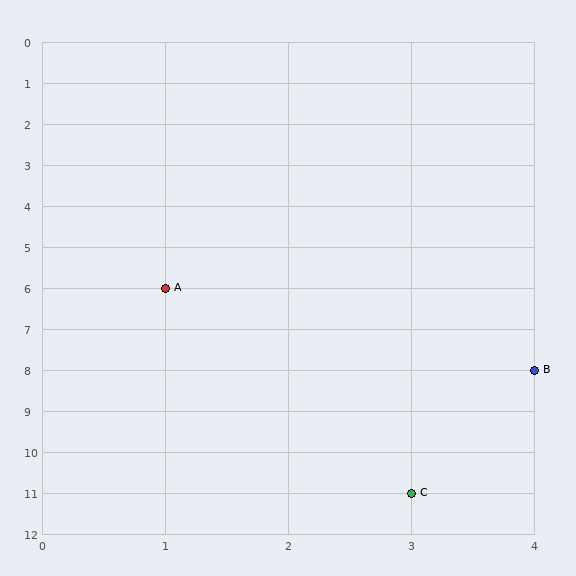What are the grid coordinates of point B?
Point B is at grid coordinates (4, 8).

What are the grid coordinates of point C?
Point C is at grid coordinates (3, 11).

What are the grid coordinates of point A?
Point A is at grid coordinates (1, 6).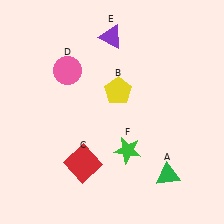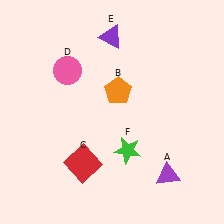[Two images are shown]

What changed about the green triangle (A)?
In Image 1, A is green. In Image 2, it changed to purple.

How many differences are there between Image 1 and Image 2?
There are 2 differences between the two images.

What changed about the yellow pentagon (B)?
In Image 1, B is yellow. In Image 2, it changed to orange.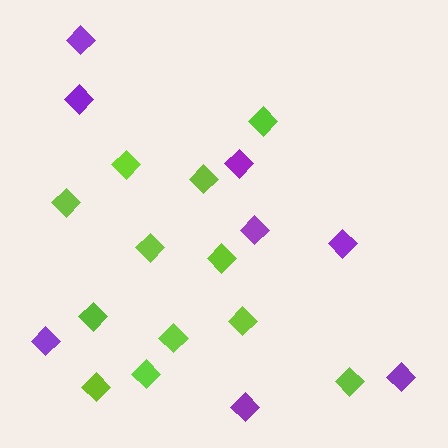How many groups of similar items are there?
There are 2 groups: one group of lime diamonds (12) and one group of purple diamonds (8).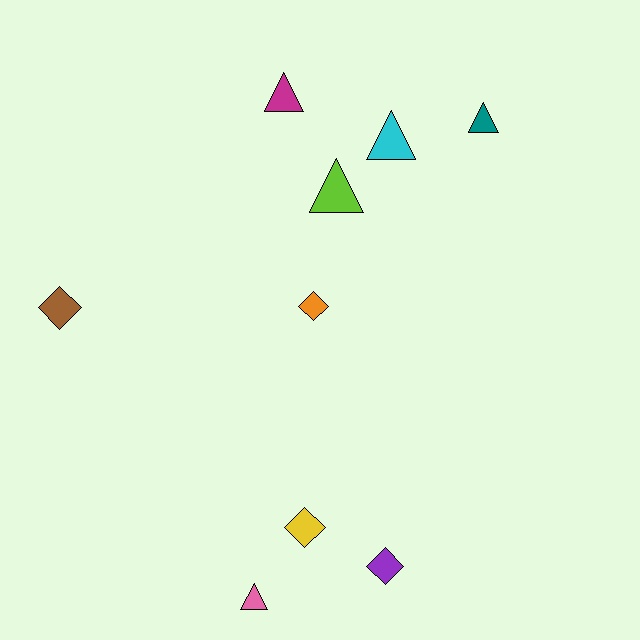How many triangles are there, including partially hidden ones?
There are 5 triangles.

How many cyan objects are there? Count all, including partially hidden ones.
There is 1 cyan object.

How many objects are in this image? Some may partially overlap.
There are 9 objects.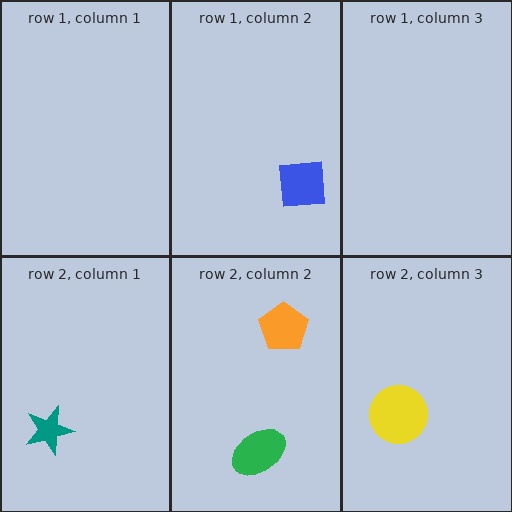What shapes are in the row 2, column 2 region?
The green ellipse, the orange pentagon.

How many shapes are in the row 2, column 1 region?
1.